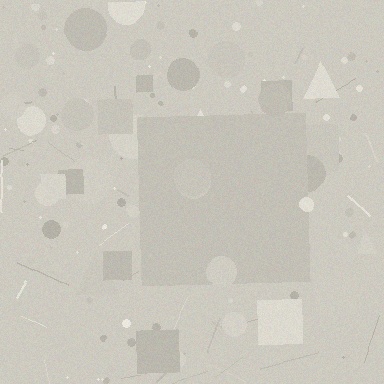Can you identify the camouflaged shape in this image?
The camouflaged shape is a square.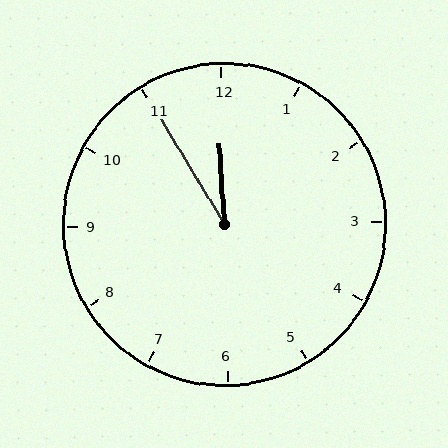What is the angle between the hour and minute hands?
Approximately 28 degrees.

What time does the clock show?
11:55.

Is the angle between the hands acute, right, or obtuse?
It is acute.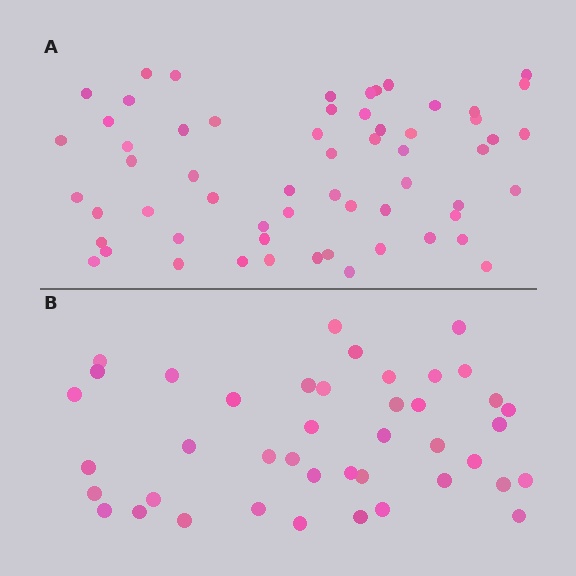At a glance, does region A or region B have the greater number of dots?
Region A (the top region) has more dots.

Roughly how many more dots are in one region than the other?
Region A has approximately 20 more dots than region B.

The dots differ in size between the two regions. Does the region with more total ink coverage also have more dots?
No. Region B has more total ink coverage because its dots are larger, but region A actually contains more individual dots. Total area can be misleading — the number of items is what matters here.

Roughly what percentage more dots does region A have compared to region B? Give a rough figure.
About 45% more.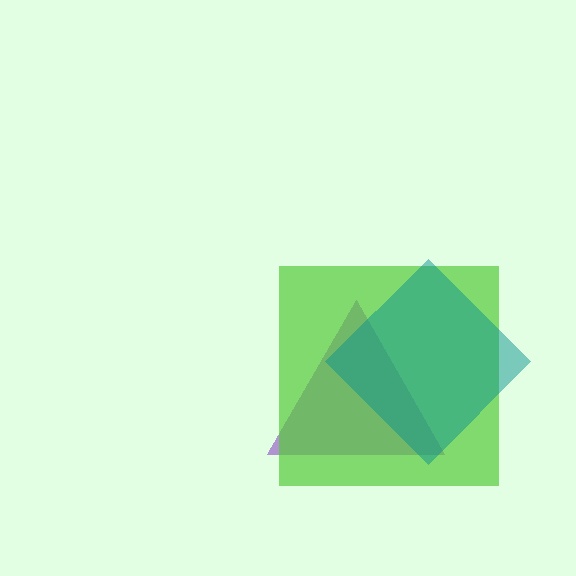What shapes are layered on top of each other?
The layered shapes are: a purple triangle, a lime square, a teal diamond.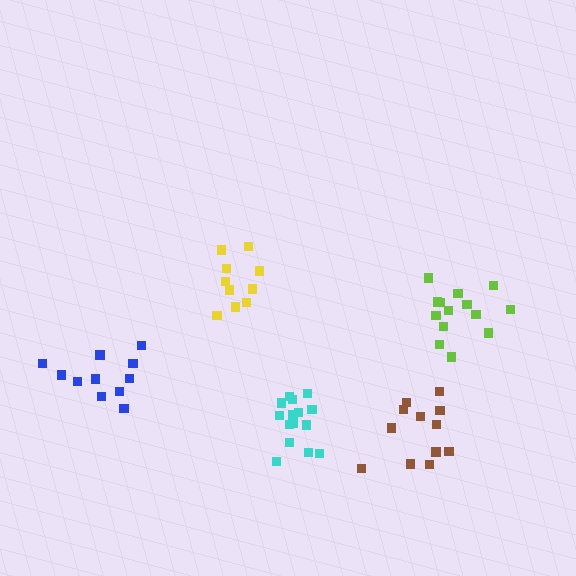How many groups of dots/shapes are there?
There are 5 groups.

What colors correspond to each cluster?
The clusters are colored: brown, blue, yellow, lime, cyan.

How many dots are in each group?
Group 1: 12 dots, Group 2: 11 dots, Group 3: 10 dots, Group 4: 14 dots, Group 5: 15 dots (62 total).